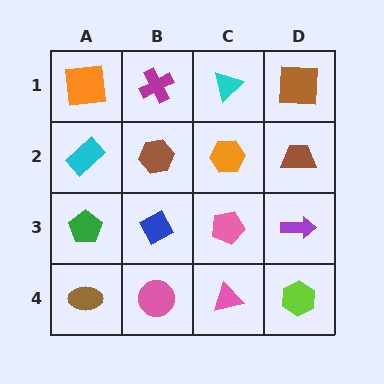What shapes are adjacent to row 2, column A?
An orange square (row 1, column A), a green pentagon (row 3, column A), a brown hexagon (row 2, column B).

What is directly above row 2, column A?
An orange square.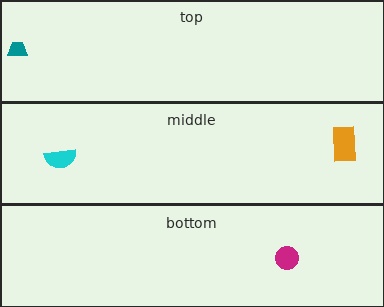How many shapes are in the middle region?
2.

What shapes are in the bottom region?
The magenta circle.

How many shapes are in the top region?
1.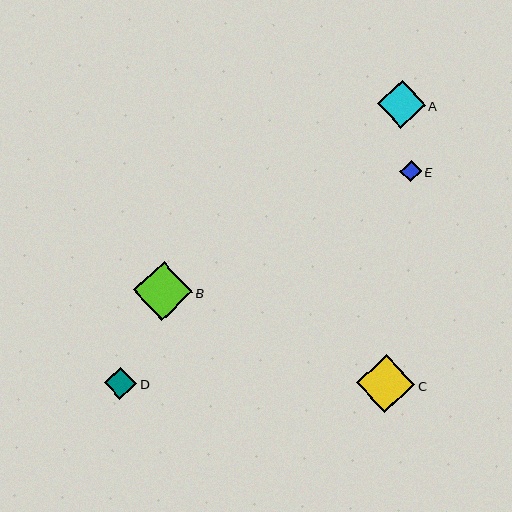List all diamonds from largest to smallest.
From largest to smallest: B, C, A, D, E.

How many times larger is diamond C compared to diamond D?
Diamond C is approximately 1.8 times the size of diamond D.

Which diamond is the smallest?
Diamond E is the smallest with a size of approximately 21 pixels.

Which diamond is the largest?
Diamond B is the largest with a size of approximately 59 pixels.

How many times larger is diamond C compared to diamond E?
Diamond C is approximately 2.7 times the size of diamond E.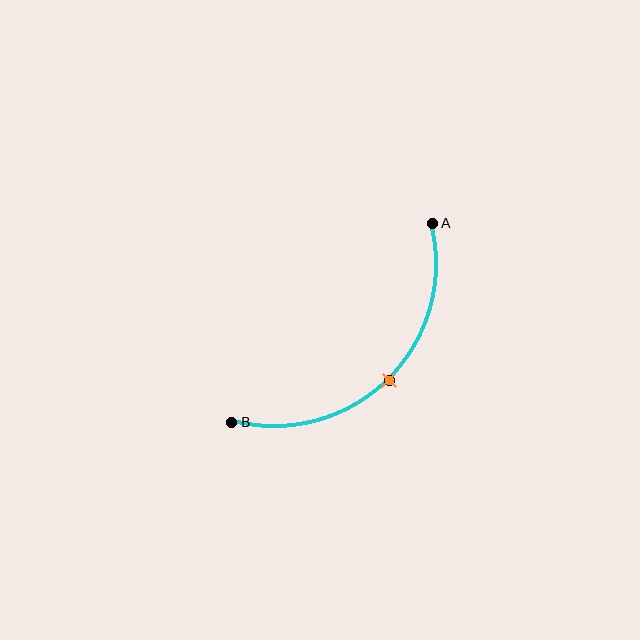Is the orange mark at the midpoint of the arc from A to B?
Yes. The orange mark lies on the arc at equal arc-length from both A and B — it is the arc midpoint.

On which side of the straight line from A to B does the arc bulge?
The arc bulges below and to the right of the straight line connecting A and B.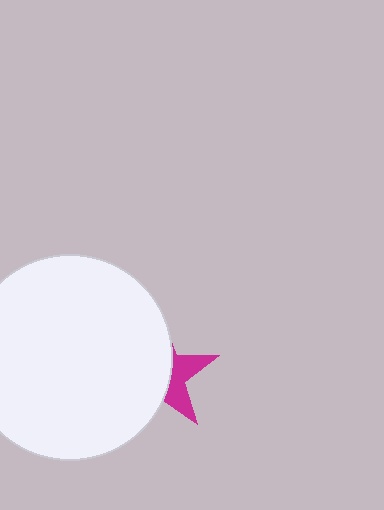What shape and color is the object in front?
The object in front is a white circle.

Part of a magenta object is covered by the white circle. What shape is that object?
It is a star.